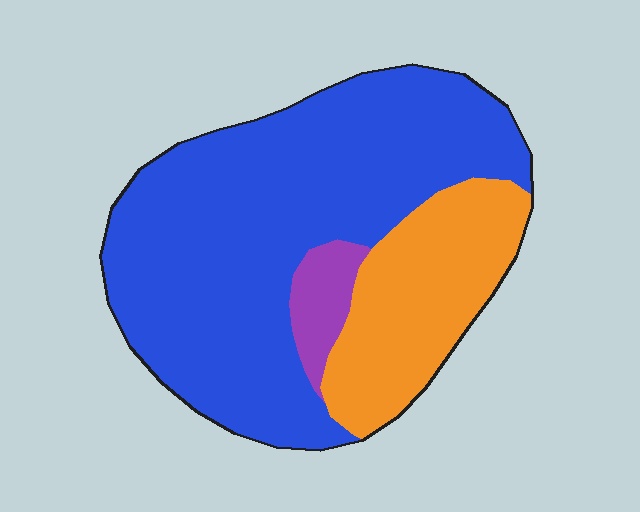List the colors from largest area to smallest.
From largest to smallest: blue, orange, purple.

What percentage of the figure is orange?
Orange takes up about one quarter (1/4) of the figure.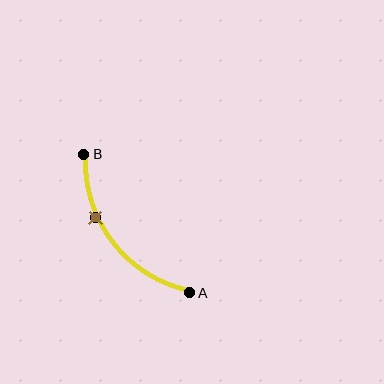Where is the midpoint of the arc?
The arc midpoint is the point on the curve farthest from the straight line joining A and B. It sits below and to the left of that line.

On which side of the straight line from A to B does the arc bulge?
The arc bulges below and to the left of the straight line connecting A and B.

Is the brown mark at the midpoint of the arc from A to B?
No. The brown mark lies on the arc but is closer to endpoint B. The arc midpoint would be at the point on the curve equidistant along the arc from both A and B.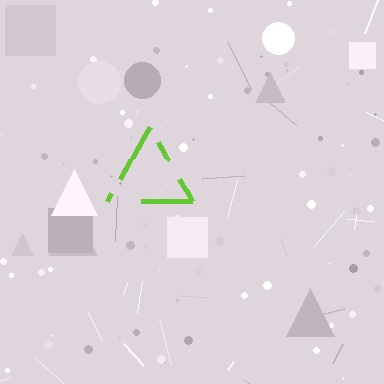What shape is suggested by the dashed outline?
The dashed outline suggests a triangle.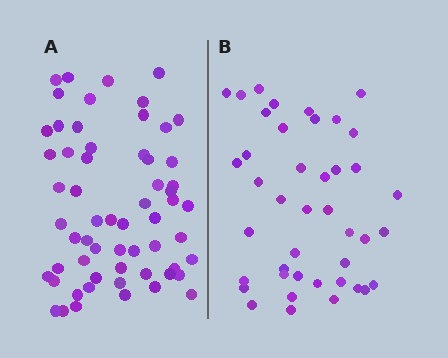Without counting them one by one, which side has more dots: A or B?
Region A (the left region) has more dots.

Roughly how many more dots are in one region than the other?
Region A has approximately 20 more dots than region B.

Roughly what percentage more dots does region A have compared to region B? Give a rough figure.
About 45% more.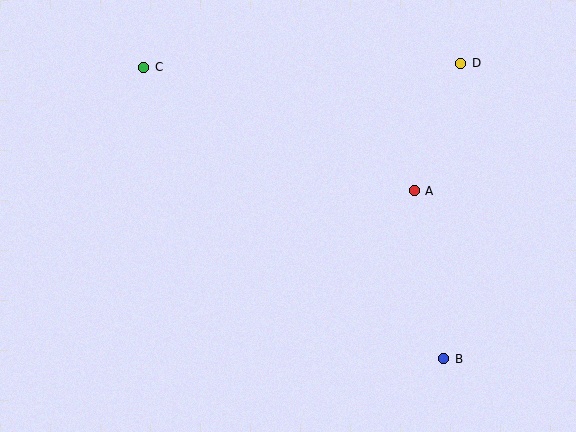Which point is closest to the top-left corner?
Point C is closest to the top-left corner.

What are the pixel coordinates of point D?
Point D is at (461, 63).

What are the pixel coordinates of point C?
Point C is at (144, 67).